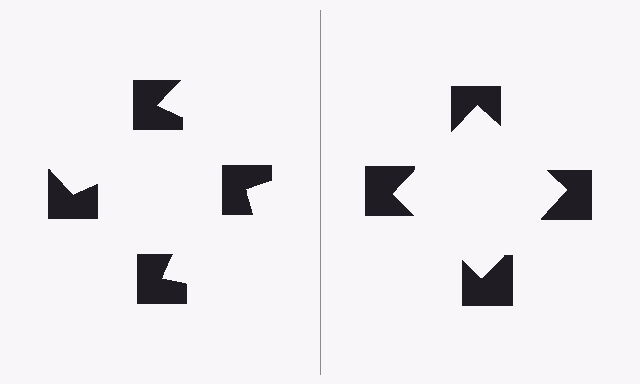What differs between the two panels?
The notched squares are positioned identically on both sides; only the wedge orientations differ. On the right they align to a square; on the left they are misaligned.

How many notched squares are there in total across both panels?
8 — 4 on each side.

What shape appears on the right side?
An illusory square.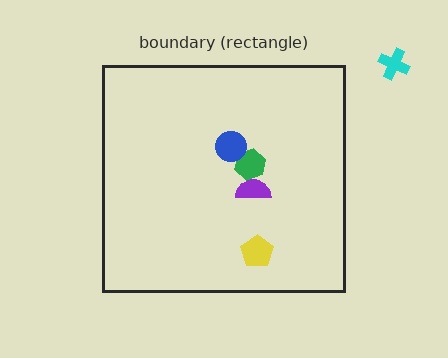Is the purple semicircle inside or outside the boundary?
Inside.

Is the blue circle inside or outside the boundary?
Inside.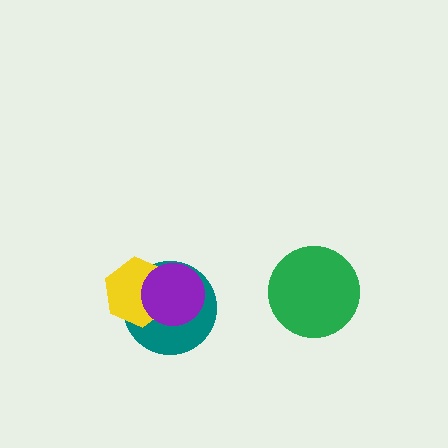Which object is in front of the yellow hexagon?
The purple circle is in front of the yellow hexagon.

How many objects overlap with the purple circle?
2 objects overlap with the purple circle.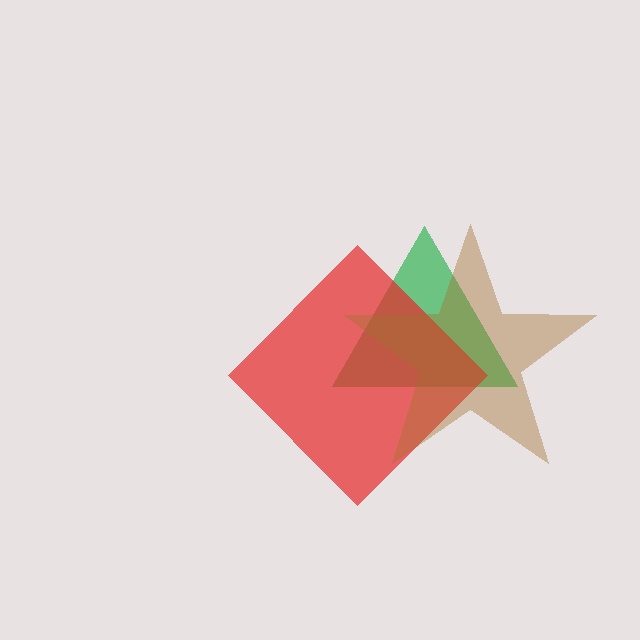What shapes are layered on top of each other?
The layered shapes are: a green triangle, a red diamond, a brown star.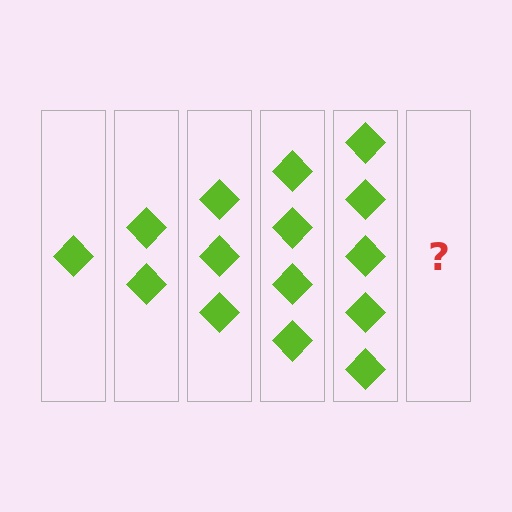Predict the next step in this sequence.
The next step is 6 diamonds.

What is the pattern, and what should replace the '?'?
The pattern is that each step adds one more diamond. The '?' should be 6 diamonds.